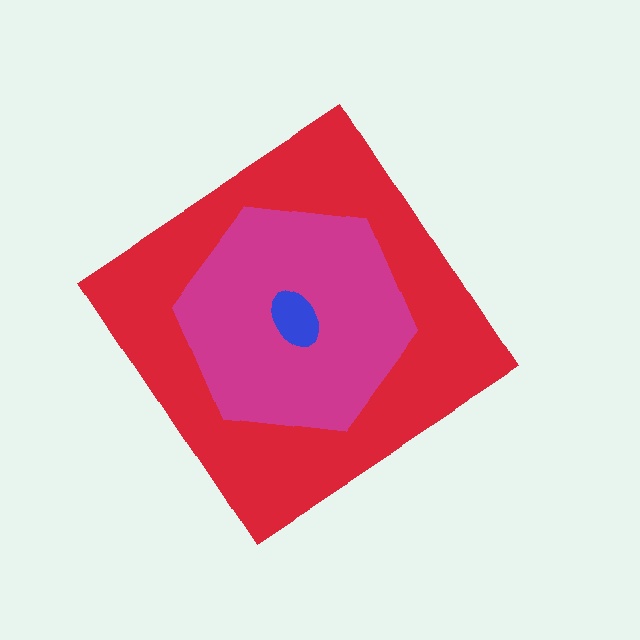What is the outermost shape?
The red diamond.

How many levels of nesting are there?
3.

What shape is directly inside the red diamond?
The magenta hexagon.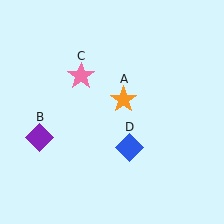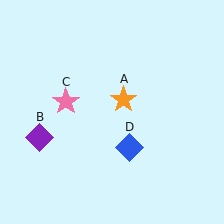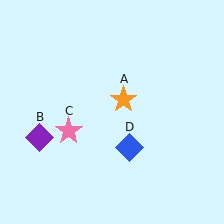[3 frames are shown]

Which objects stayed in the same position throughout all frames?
Orange star (object A) and purple diamond (object B) and blue diamond (object D) remained stationary.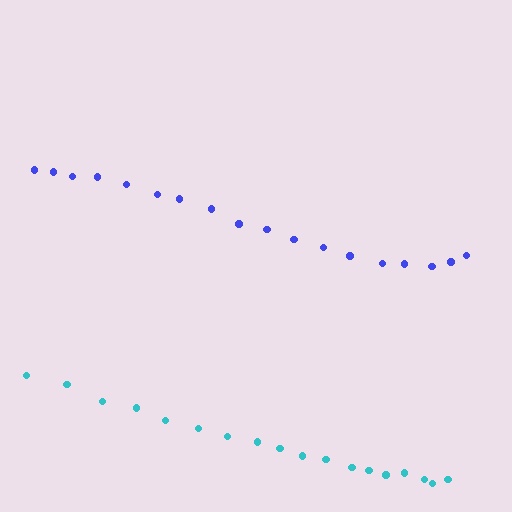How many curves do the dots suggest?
There are 2 distinct paths.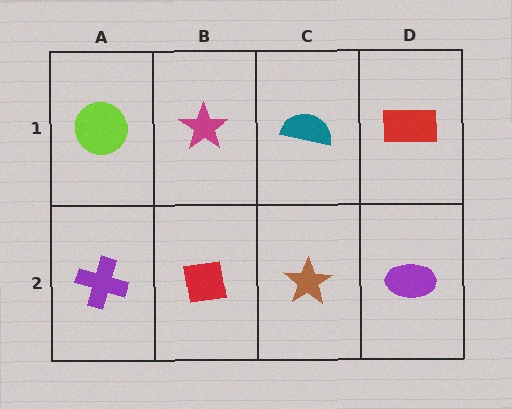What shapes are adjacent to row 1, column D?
A purple ellipse (row 2, column D), a teal semicircle (row 1, column C).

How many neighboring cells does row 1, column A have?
2.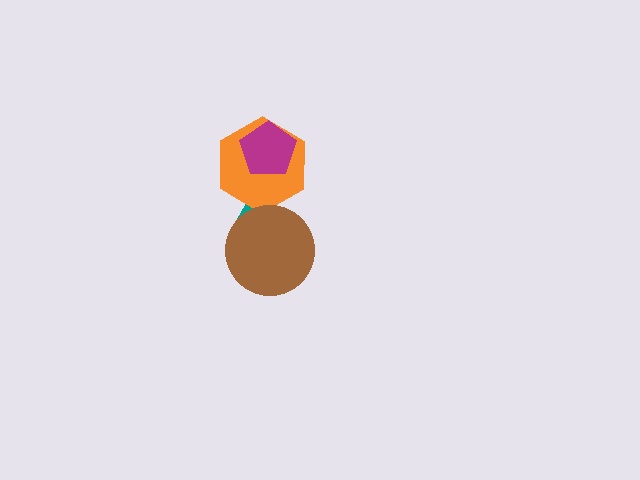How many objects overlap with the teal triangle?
2 objects overlap with the teal triangle.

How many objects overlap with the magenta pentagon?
1 object overlaps with the magenta pentagon.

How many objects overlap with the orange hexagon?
2 objects overlap with the orange hexagon.